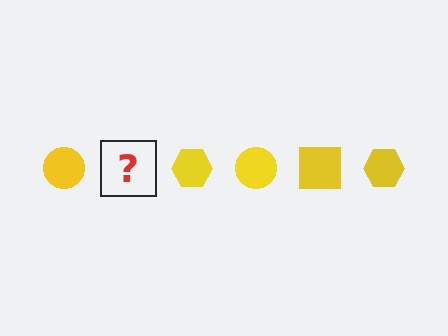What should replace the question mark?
The question mark should be replaced with a yellow square.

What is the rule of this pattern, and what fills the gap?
The rule is that the pattern cycles through circle, square, hexagon shapes in yellow. The gap should be filled with a yellow square.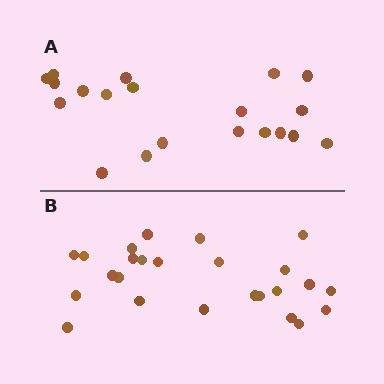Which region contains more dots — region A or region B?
Region B (the bottom region) has more dots.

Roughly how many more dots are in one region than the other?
Region B has about 5 more dots than region A.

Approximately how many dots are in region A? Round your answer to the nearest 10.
About 20 dots.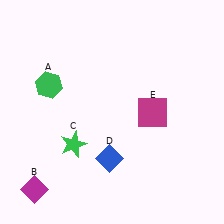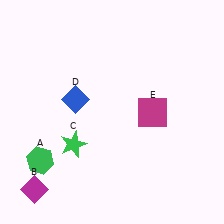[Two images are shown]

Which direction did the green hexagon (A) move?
The green hexagon (A) moved down.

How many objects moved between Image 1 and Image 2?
2 objects moved between the two images.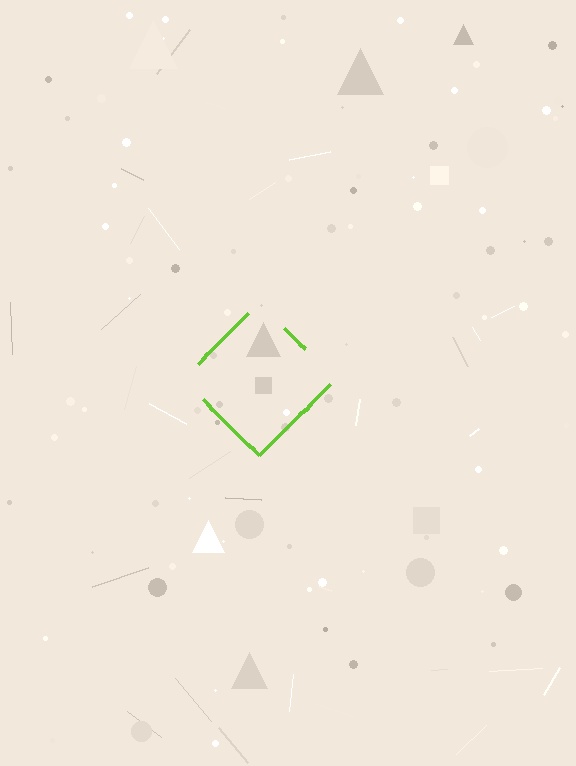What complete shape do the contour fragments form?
The contour fragments form a diamond.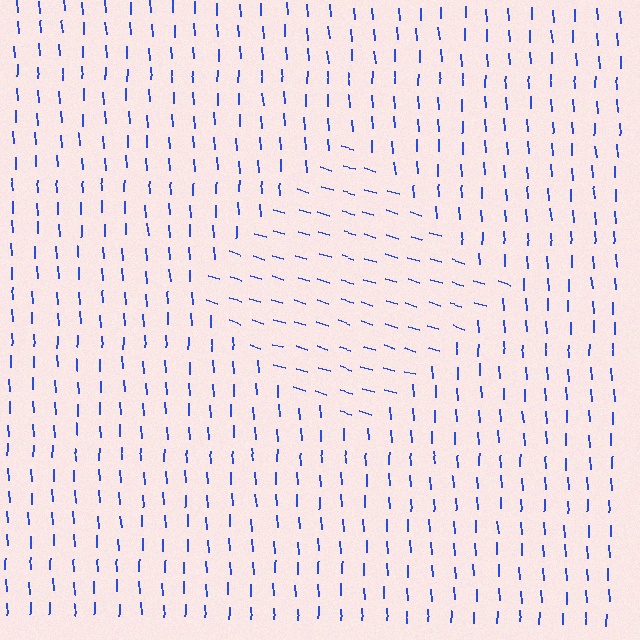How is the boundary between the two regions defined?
The boundary is defined purely by a change in line orientation (approximately 70 degrees difference). All lines are the same color and thickness.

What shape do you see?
I see a diamond.